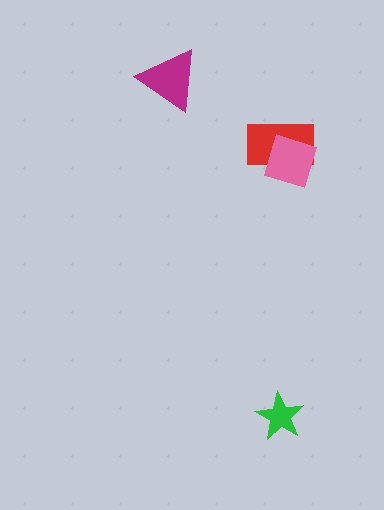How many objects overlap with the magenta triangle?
0 objects overlap with the magenta triangle.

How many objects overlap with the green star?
0 objects overlap with the green star.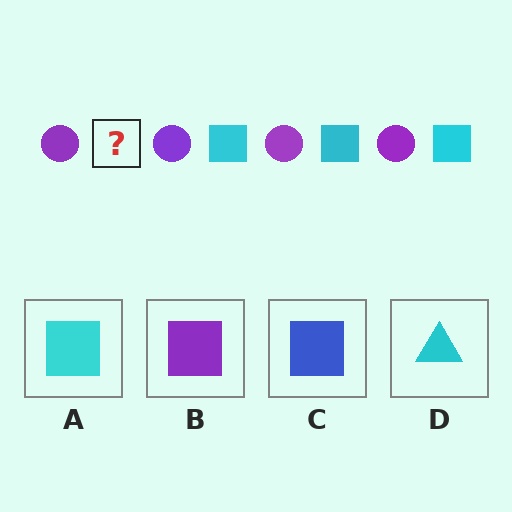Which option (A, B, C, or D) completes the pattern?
A.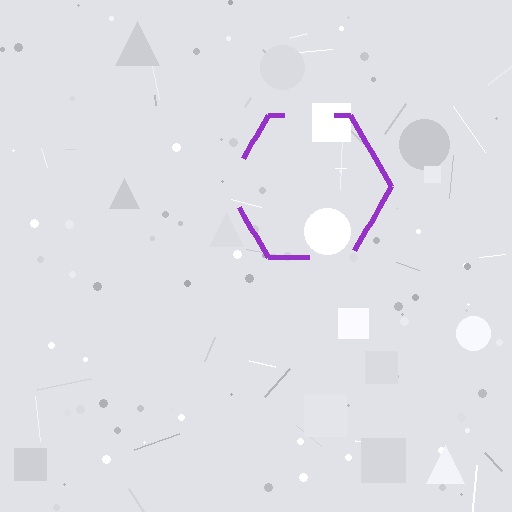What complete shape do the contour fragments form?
The contour fragments form a hexagon.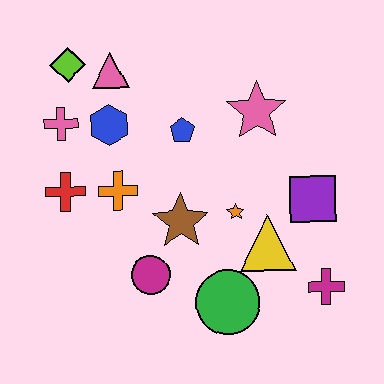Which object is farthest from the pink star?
The red cross is farthest from the pink star.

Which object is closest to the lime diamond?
The pink triangle is closest to the lime diamond.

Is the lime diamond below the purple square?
No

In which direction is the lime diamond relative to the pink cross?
The lime diamond is above the pink cross.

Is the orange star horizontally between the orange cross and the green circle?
No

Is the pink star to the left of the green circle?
No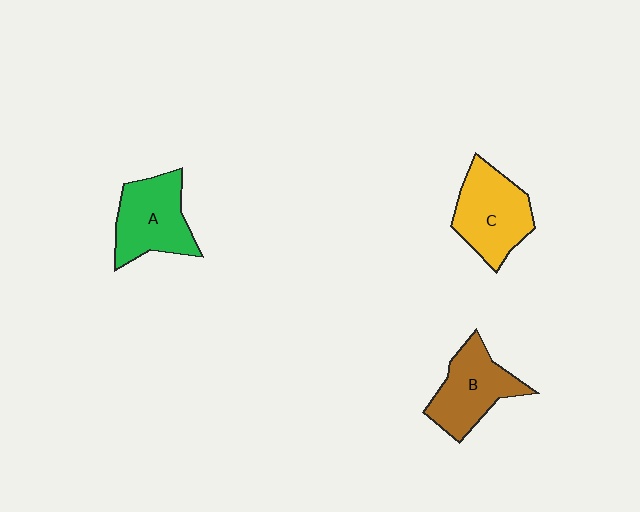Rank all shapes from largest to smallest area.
From largest to smallest: C (yellow), A (green), B (brown).